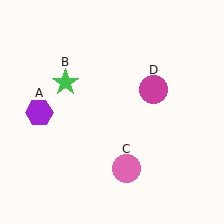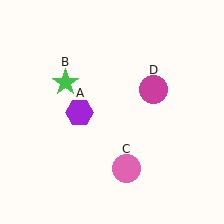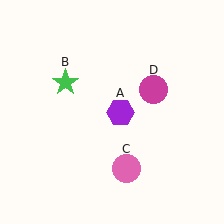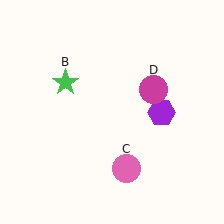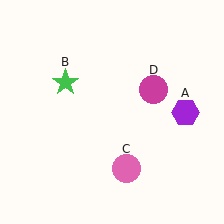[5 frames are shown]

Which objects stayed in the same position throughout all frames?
Green star (object B) and pink circle (object C) and magenta circle (object D) remained stationary.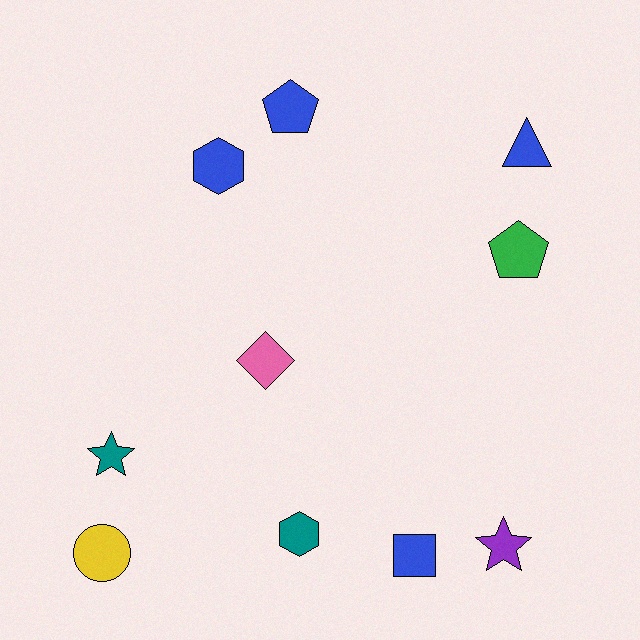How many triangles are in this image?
There is 1 triangle.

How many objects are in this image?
There are 10 objects.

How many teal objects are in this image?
There are 2 teal objects.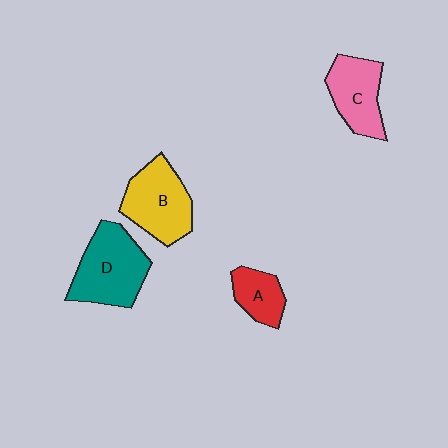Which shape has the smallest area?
Shape A (red).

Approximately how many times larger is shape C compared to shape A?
Approximately 1.5 times.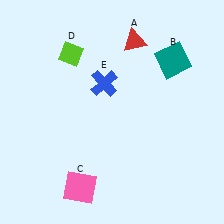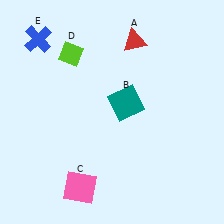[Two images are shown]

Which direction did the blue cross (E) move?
The blue cross (E) moved left.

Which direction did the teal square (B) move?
The teal square (B) moved left.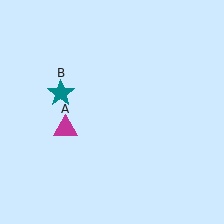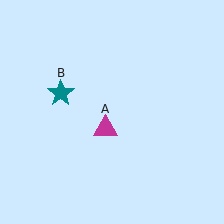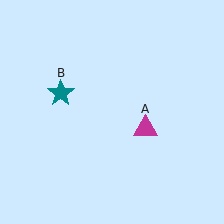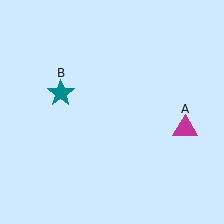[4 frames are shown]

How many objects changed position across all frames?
1 object changed position: magenta triangle (object A).